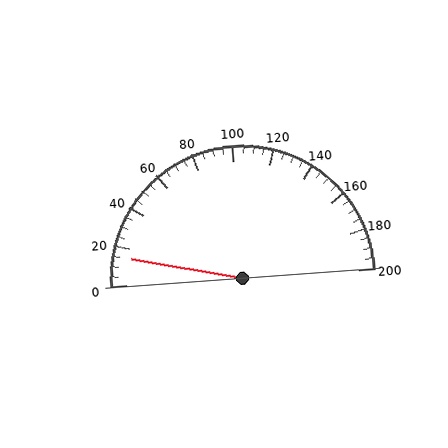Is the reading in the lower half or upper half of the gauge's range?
The reading is in the lower half of the range (0 to 200).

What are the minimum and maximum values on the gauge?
The gauge ranges from 0 to 200.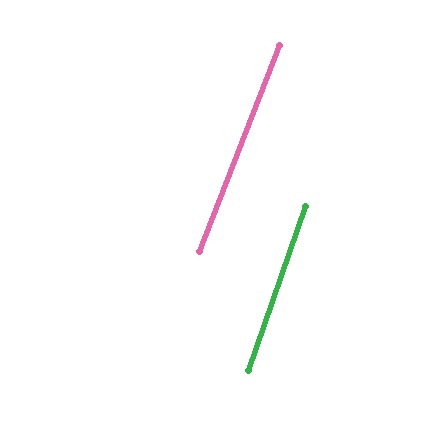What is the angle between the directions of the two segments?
Approximately 2 degrees.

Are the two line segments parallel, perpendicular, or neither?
Parallel — their directions differ by only 2.0°.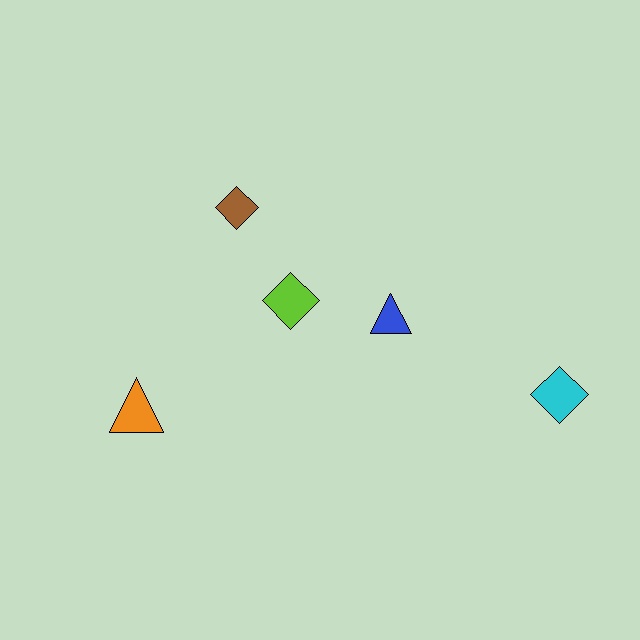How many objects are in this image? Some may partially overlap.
There are 5 objects.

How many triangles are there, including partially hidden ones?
There are 2 triangles.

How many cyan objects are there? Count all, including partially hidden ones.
There is 1 cyan object.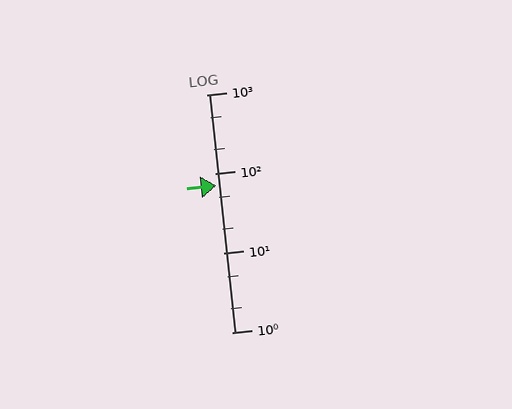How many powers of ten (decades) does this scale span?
The scale spans 3 decades, from 1 to 1000.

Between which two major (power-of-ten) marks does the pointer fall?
The pointer is between 10 and 100.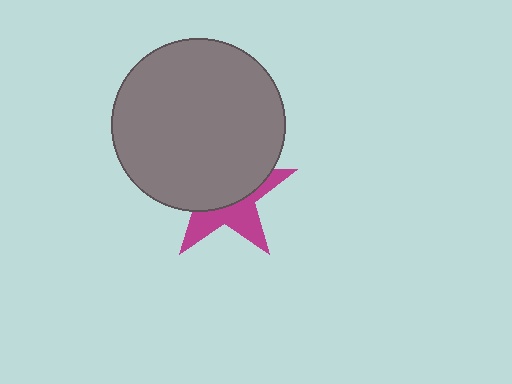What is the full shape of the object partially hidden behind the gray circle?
The partially hidden object is a magenta star.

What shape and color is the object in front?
The object in front is a gray circle.